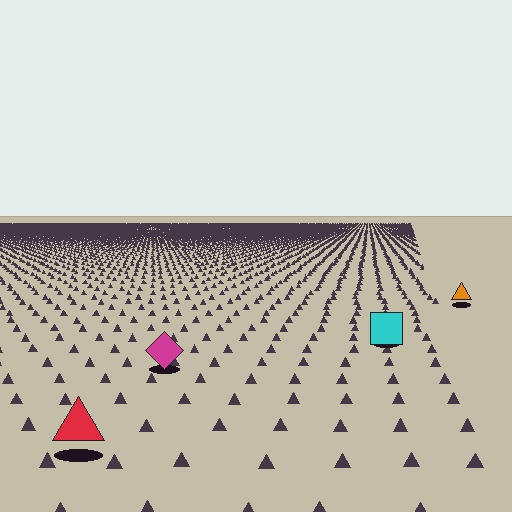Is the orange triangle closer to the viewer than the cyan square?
No. The cyan square is closer — you can tell from the texture gradient: the ground texture is coarser near it.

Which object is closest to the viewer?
The red triangle is closest. The texture marks near it are larger and more spread out.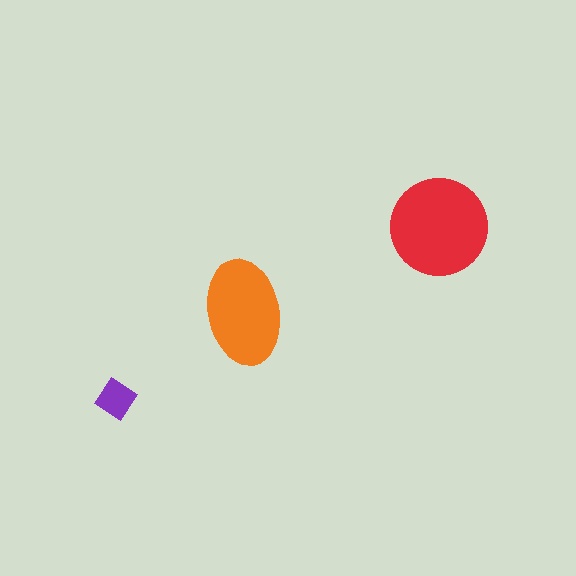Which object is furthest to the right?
The red circle is rightmost.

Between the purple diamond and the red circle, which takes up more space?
The red circle.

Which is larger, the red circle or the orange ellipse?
The red circle.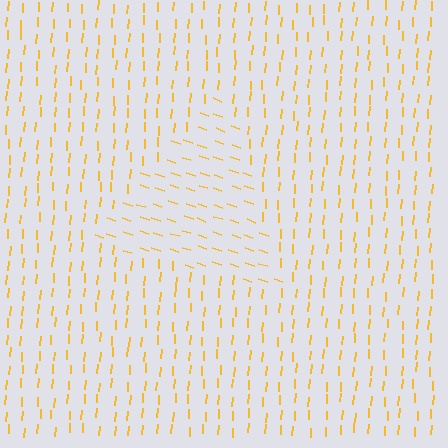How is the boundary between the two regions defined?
The boundary is defined purely by a change in line orientation (approximately 75 degrees difference). All lines are the same color and thickness.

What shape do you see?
I see a triangle.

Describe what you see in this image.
The image is filled with small yellow line segments. A triangle region in the image has lines oriented differently from the surrounding lines, creating a visible texture boundary.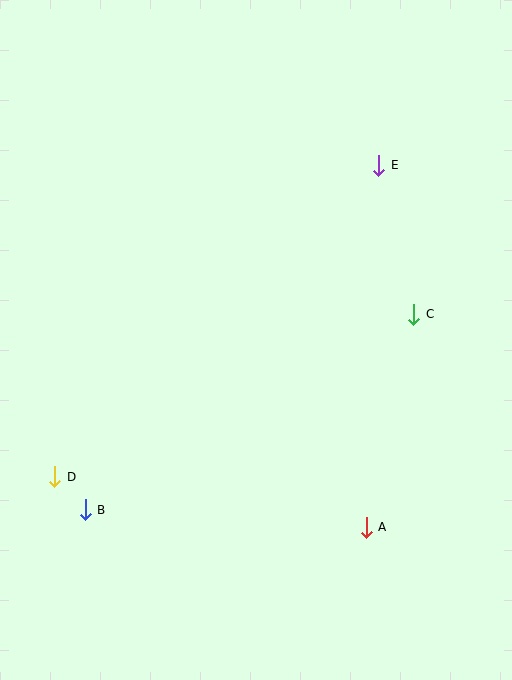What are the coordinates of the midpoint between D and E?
The midpoint between D and E is at (217, 321).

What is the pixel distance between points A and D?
The distance between A and D is 315 pixels.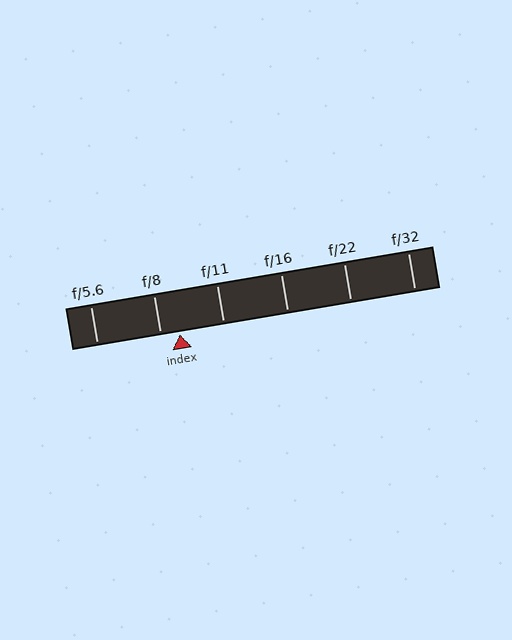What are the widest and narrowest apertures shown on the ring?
The widest aperture shown is f/5.6 and the narrowest is f/32.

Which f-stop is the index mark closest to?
The index mark is closest to f/8.